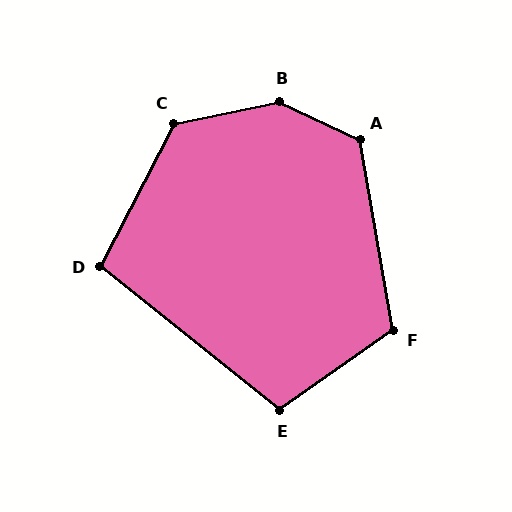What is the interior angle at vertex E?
Approximately 106 degrees (obtuse).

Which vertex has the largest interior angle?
B, at approximately 143 degrees.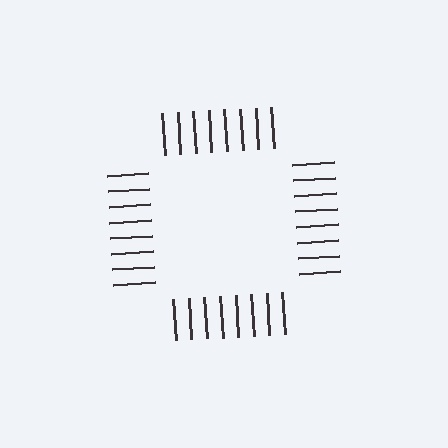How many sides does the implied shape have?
4 sides — the line-ends trace a square.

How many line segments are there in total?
32 — 8 along each of the 4 edges.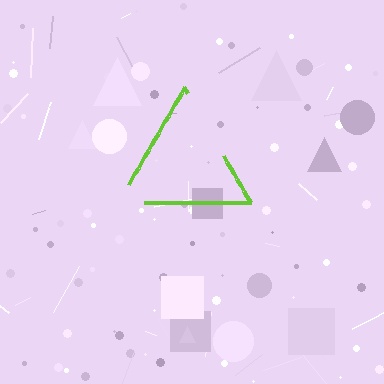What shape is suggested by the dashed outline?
The dashed outline suggests a triangle.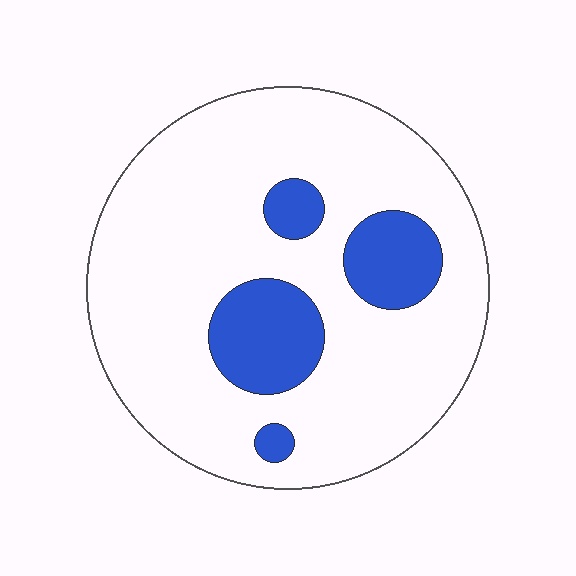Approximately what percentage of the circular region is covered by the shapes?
Approximately 20%.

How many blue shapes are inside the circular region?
4.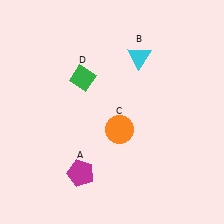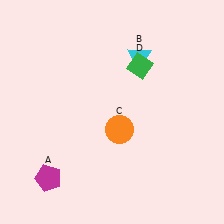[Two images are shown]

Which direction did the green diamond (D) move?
The green diamond (D) moved right.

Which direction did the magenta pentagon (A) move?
The magenta pentagon (A) moved left.